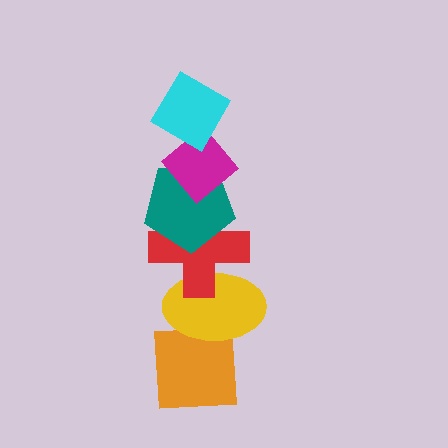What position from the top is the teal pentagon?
The teal pentagon is 3rd from the top.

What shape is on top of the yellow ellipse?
The red cross is on top of the yellow ellipse.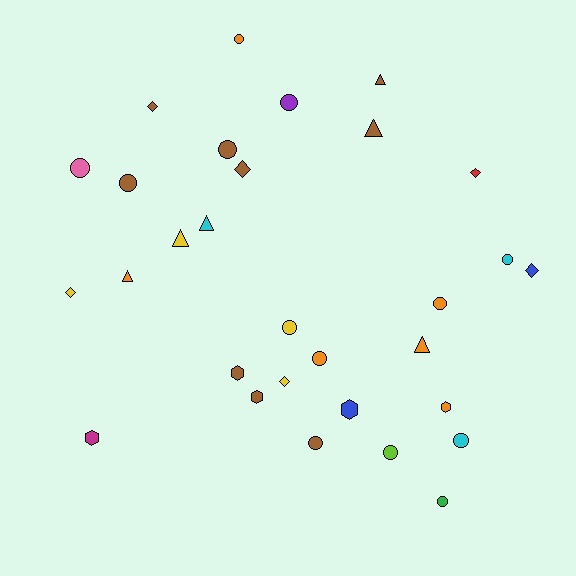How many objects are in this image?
There are 30 objects.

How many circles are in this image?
There are 13 circles.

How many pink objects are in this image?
There is 1 pink object.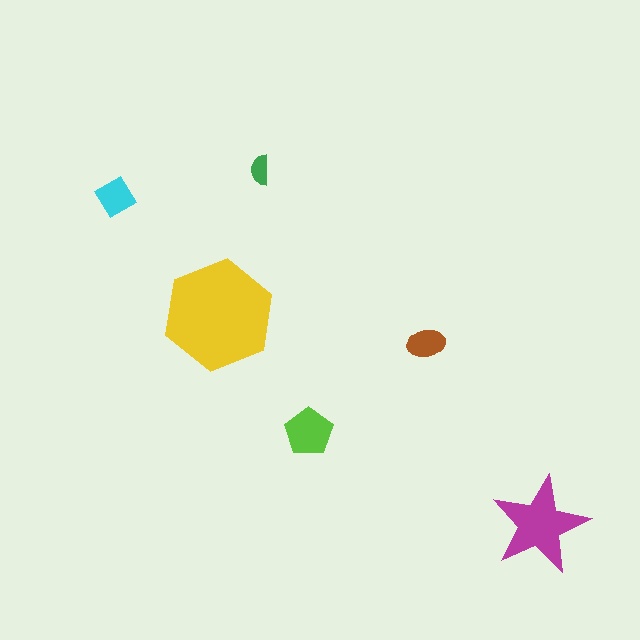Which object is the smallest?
The green semicircle.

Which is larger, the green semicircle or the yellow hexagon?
The yellow hexagon.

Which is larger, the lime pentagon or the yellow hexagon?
The yellow hexagon.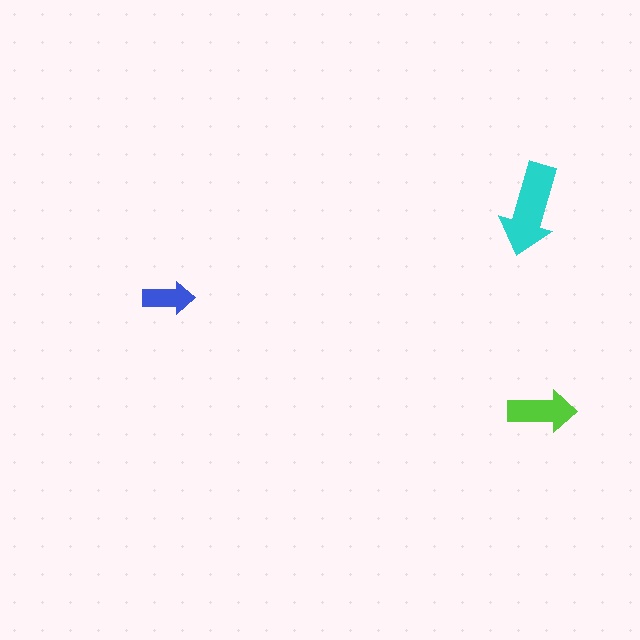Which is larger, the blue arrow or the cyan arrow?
The cyan one.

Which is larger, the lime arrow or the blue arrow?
The lime one.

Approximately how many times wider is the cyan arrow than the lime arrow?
About 1.5 times wider.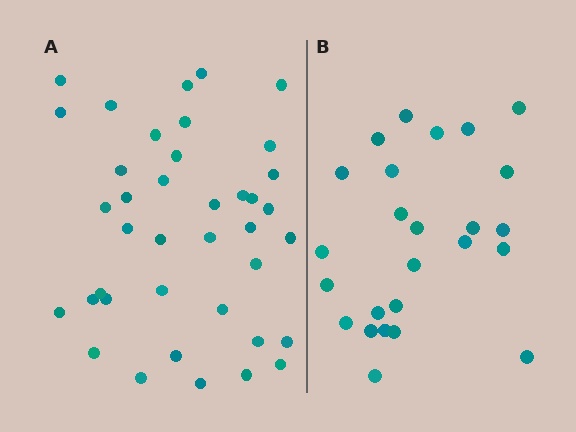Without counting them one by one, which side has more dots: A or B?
Region A (the left region) has more dots.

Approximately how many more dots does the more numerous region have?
Region A has approximately 15 more dots than region B.